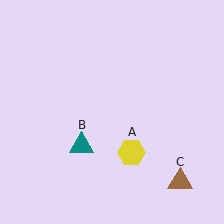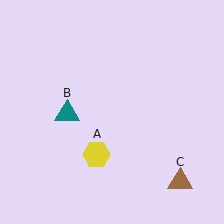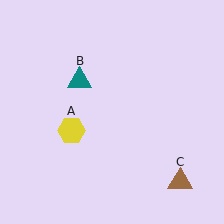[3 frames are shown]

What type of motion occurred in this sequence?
The yellow hexagon (object A), teal triangle (object B) rotated clockwise around the center of the scene.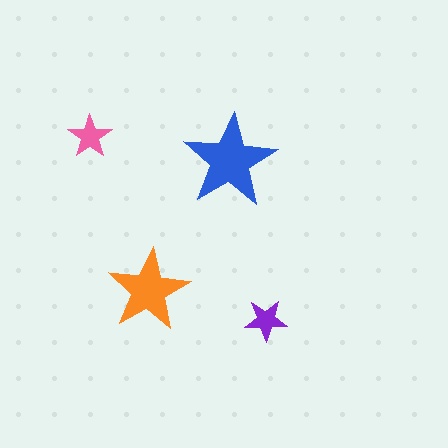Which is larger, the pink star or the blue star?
The blue one.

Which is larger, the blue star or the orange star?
The blue one.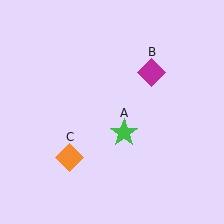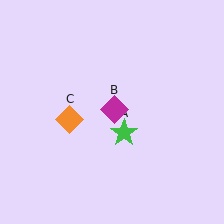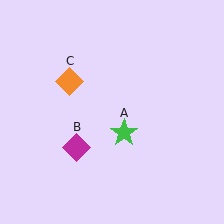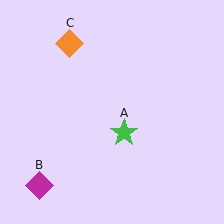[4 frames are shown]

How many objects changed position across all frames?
2 objects changed position: magenta diamond (object B), orange diamond (object C).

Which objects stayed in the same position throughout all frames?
Green star (object A) remained stationary.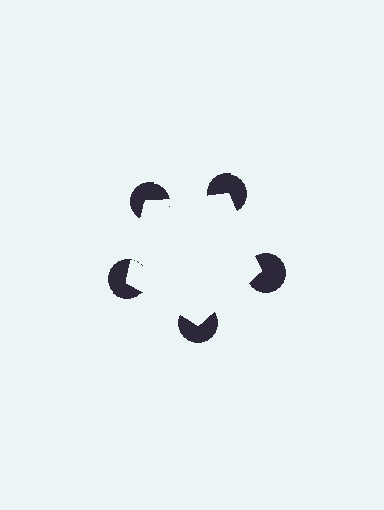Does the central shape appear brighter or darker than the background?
It typically appears slightly brighter than the background, even though no actual brightness change is drawn.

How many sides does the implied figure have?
5 sides.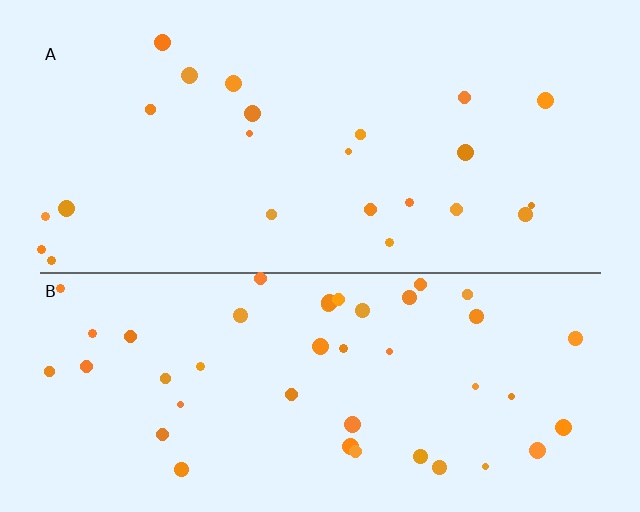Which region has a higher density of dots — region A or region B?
B (the bottom).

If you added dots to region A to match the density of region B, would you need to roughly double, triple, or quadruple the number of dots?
Approximately double.